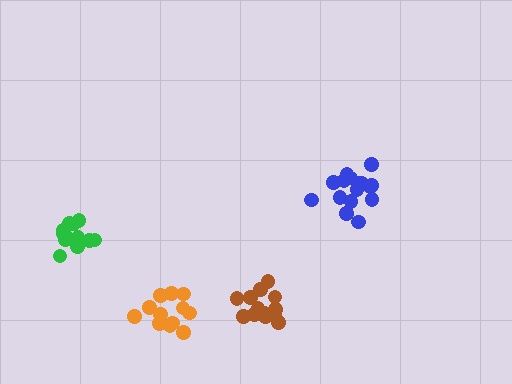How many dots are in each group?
Group 1: 12 dots, Group 2: 16 dots, Group 3: 13 dots, Group 4: 12 dots (53 total).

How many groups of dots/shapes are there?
There are 4 groups.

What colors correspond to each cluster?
The clusters are colored: green, blue, brown, orange.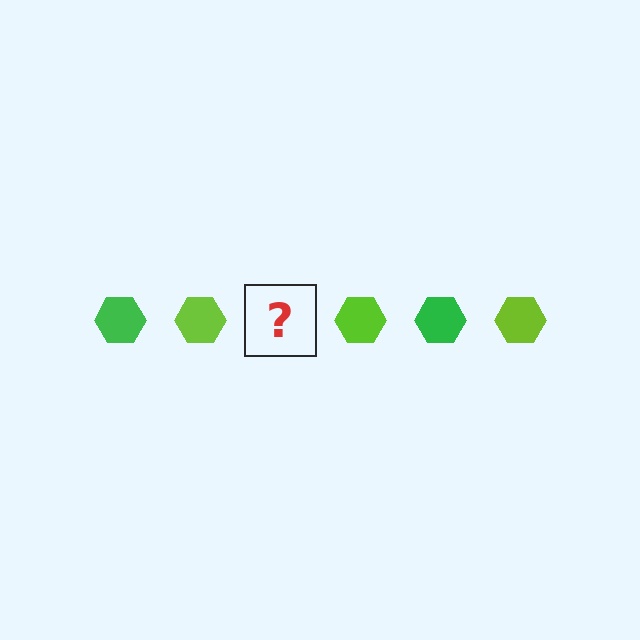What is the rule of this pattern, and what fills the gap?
The rule is that the pattern cycles through green, lime hexagons. The gap should be filled with a green hexagon.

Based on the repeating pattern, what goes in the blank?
The blank should be a green hexagon.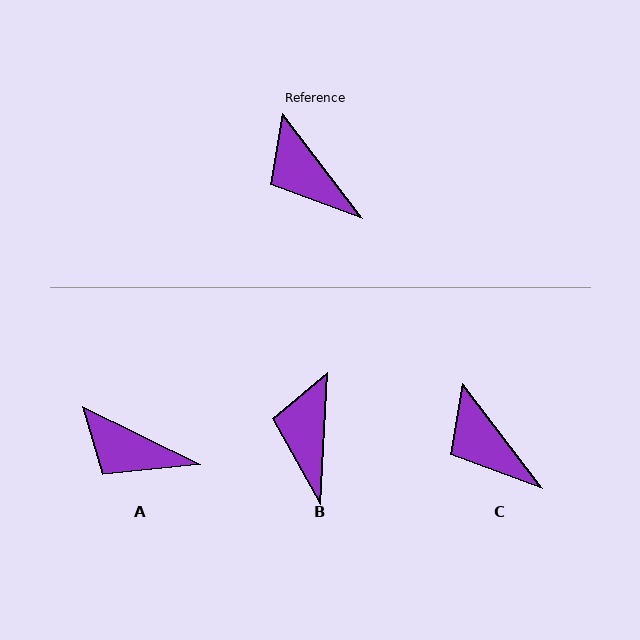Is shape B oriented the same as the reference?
No, it is off by about 40 degrees.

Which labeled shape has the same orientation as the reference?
C.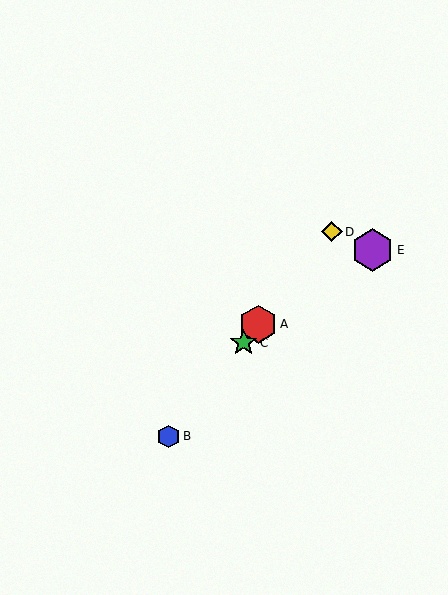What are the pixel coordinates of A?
Object A is at (258, 324).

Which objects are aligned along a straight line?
Objects A, B, C, D are aligned along a straight line.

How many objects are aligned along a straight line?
4 objects (A, B, C, D) are aligned along a straight line.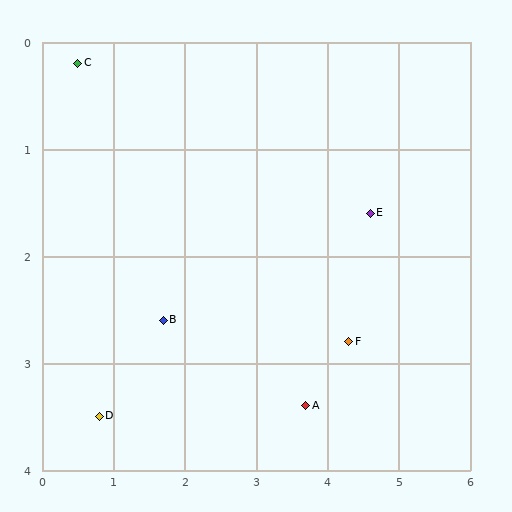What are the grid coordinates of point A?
Point A is at approximately (3.7, 3.4).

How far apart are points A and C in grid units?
Points A and C are about 4.5 grid units apart.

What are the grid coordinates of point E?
Point E is at approximately (4.6, 1.6).